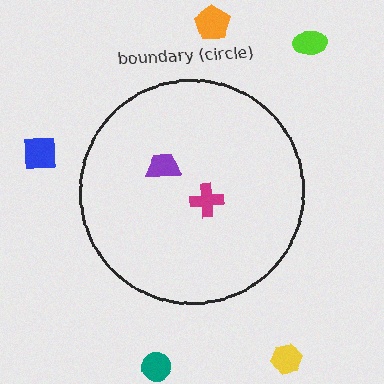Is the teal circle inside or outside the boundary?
Outside.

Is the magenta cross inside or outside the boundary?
Inside.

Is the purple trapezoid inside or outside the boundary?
Inside.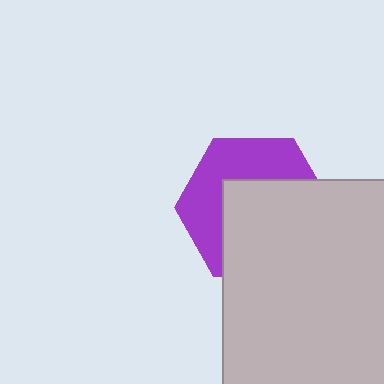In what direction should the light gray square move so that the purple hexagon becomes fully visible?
The light gray square should move toward the lower-right. That is the shortest direction to clear the overlap and leave the purple hexagon fully visible.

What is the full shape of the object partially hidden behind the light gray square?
The partially hidden object is a purple hexagon.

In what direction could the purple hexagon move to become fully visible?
The purple hexagon could move toward the upper-left. That would shift it out from behind the light gray square entirely.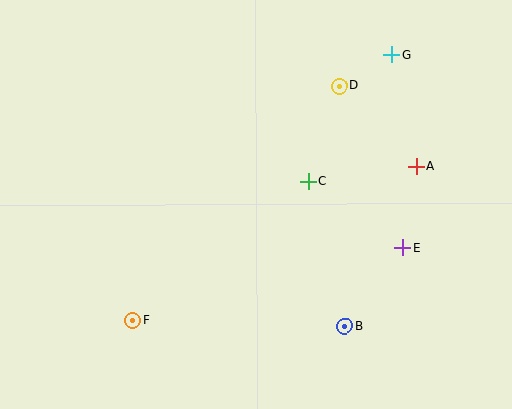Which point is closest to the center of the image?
Point C at (308, 181) is closest to the center.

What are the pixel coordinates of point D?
Point D is at (340, 86).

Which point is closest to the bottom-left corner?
Point F is closest to the bottom-left corner.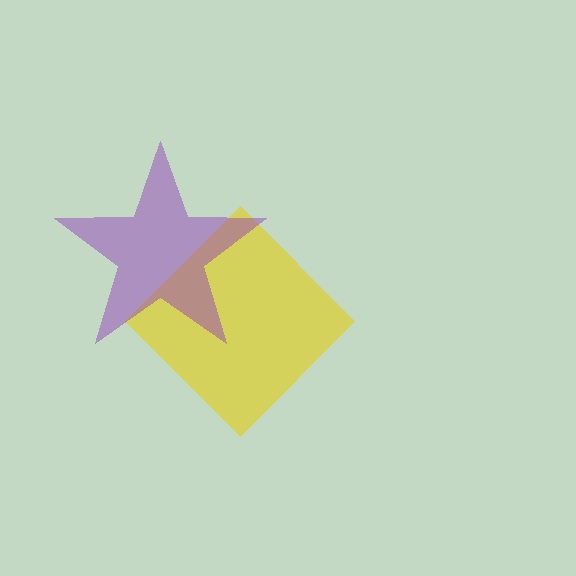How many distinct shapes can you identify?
There are 2 distinct shapes: a yellow diamond, a purple star.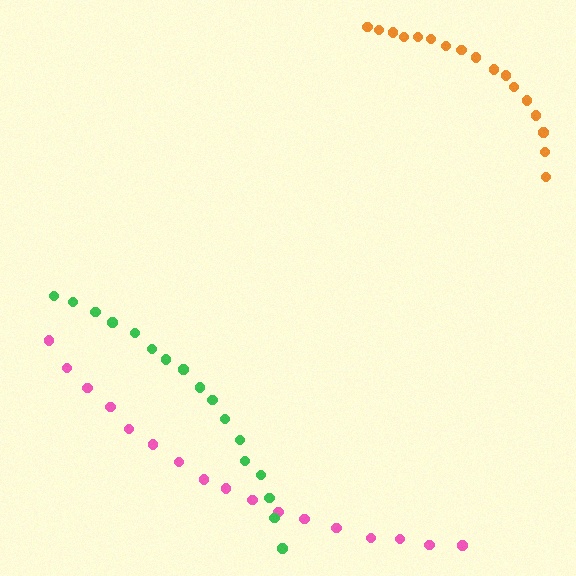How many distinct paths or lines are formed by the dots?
There are 3 distinct paths.